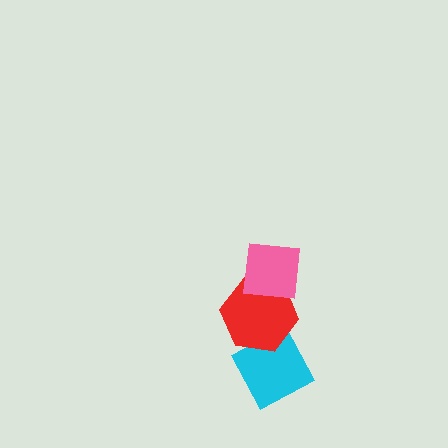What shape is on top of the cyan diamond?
The red hexagon is on top of the cyan diamond.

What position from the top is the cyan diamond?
The cyan diamond is 3rd from the top.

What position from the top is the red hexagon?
The red hexagon is 2nd from the top.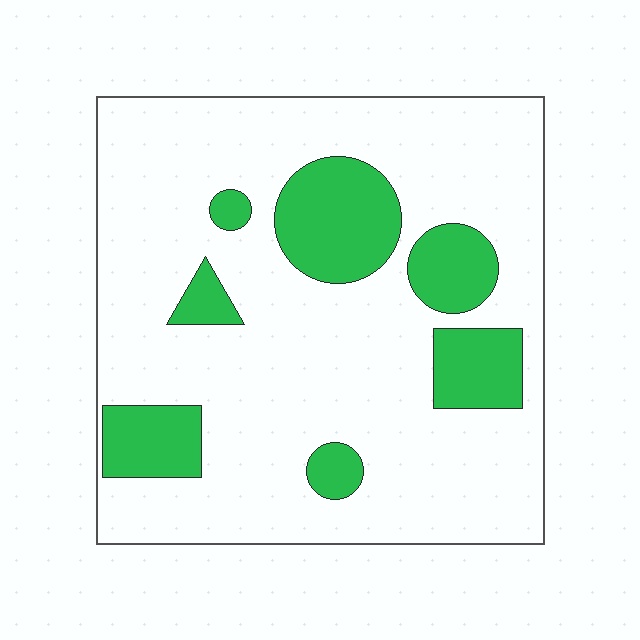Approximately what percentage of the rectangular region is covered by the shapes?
Approximately 20%.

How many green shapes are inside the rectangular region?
7.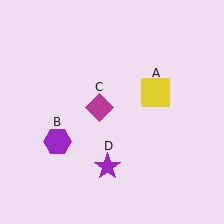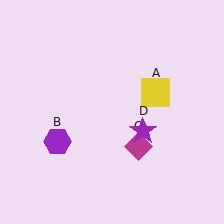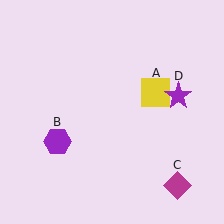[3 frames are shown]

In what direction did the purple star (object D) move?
The purple star (object D) moved up and to the right.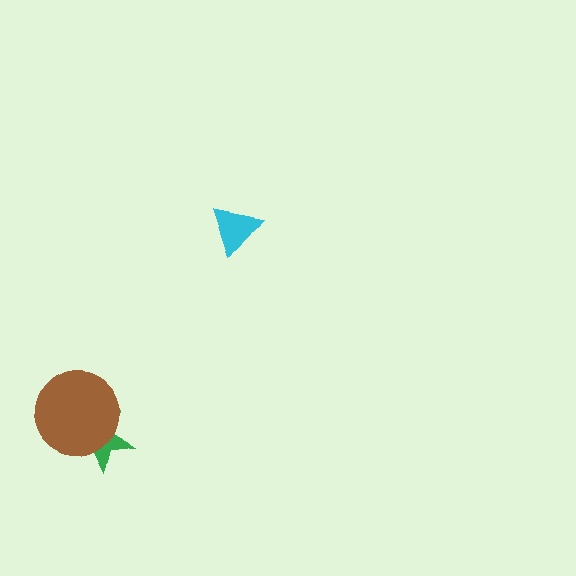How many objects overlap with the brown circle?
1 object overlaps with the brown circle.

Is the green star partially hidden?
Yes, it is partially covered by another shape.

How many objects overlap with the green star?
1 object overlaps with the green star.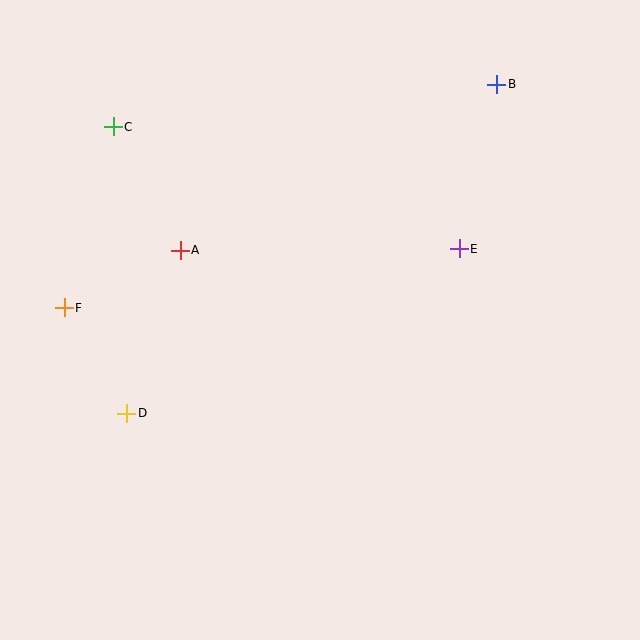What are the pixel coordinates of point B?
Point B is at (497, 84).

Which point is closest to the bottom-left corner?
Point D is closest to the bottom-left corner.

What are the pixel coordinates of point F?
Point F is at (64, 308).